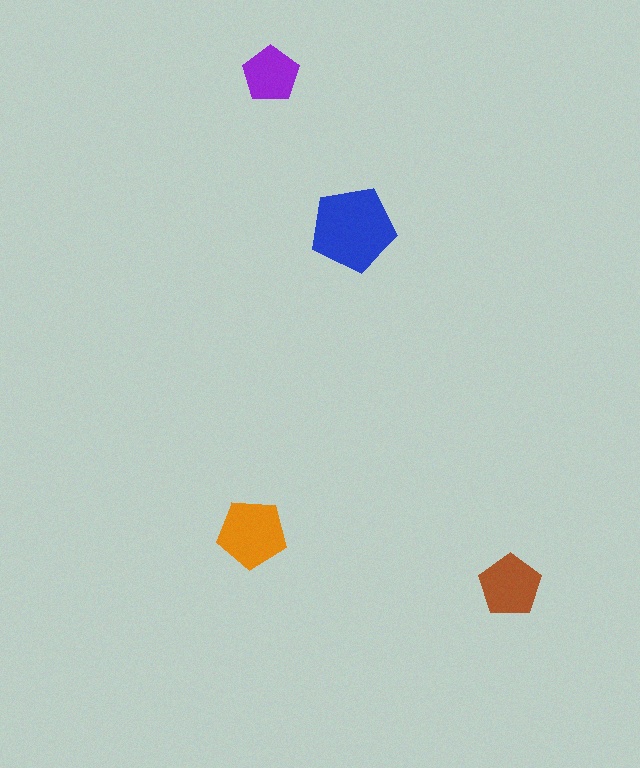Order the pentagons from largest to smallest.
the blue one, the orange one, the brown one, the purple one.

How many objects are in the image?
There are 4 objects in the image.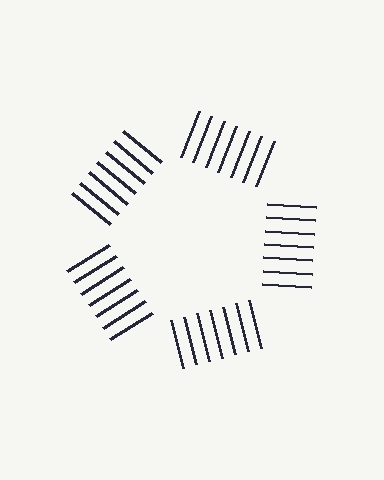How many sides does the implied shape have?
5 sides — the line-ends trace a pentagon.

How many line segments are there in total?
35 — 7 along each of the 5 edges.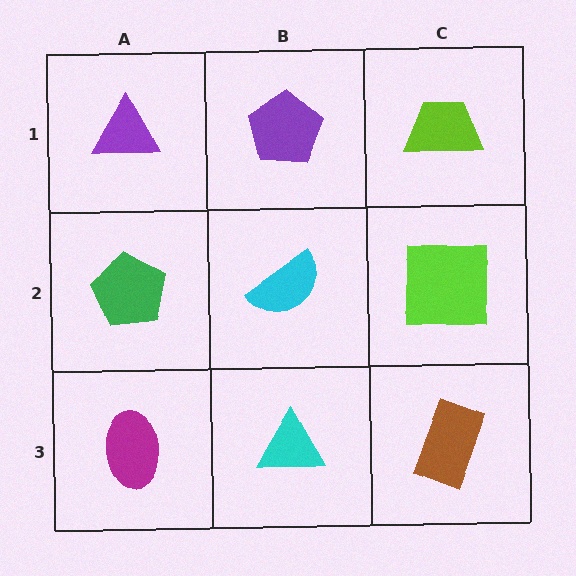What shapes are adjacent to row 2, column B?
A purple pentagon (row 1, column B), a cyan triangle (row 3, column B), a green pentagon (row 2, column A), a lime square (row 2, column C).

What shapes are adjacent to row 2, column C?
A lime trapezoid (row 1, column C), a brown rectangle (row 3, column C), a cyan semicircle (row 2, column B).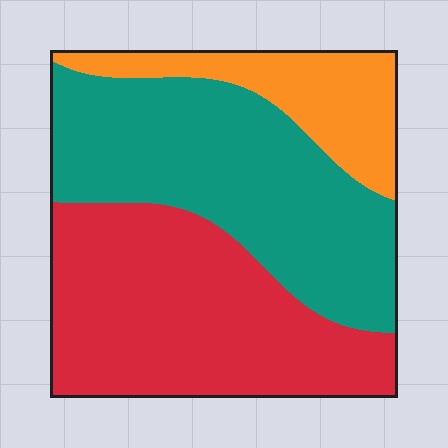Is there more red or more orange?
Red.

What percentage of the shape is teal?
Teal takes up about two fifths (2/5) of the shape.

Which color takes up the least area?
Orange, at roughly 15%.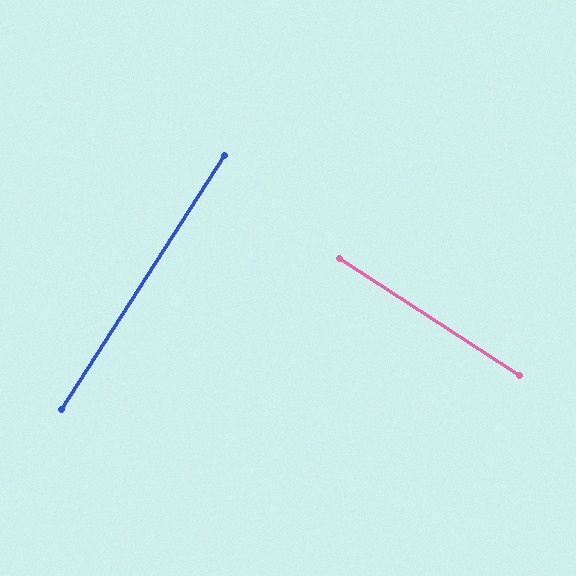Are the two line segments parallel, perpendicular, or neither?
Perpendicular — they meet at approximately 89°.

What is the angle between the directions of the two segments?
Approximately 89 degrees.